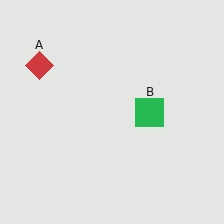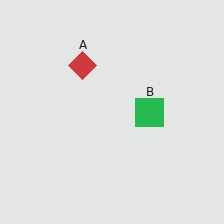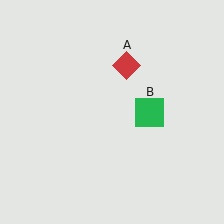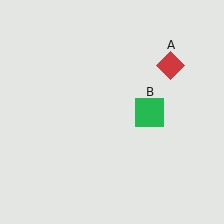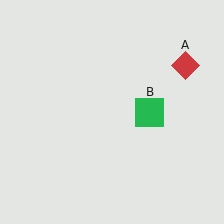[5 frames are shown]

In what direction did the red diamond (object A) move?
The red diamond (object A) moved right.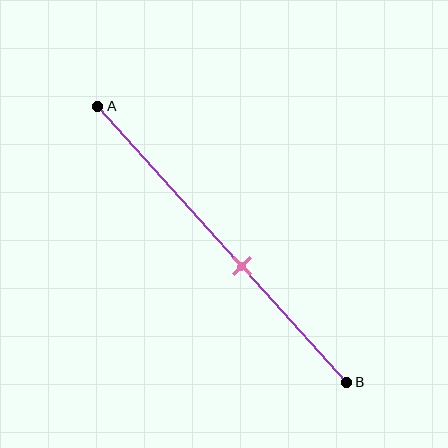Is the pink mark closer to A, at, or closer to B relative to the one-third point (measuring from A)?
The pink mark is closer to point B than the one-third point of segment AB.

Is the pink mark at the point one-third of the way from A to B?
No, the mark is at about 60% from A, not at the 33% one-third point.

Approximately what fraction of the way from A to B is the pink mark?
The pink mark is approximately 60% of the way from A to B.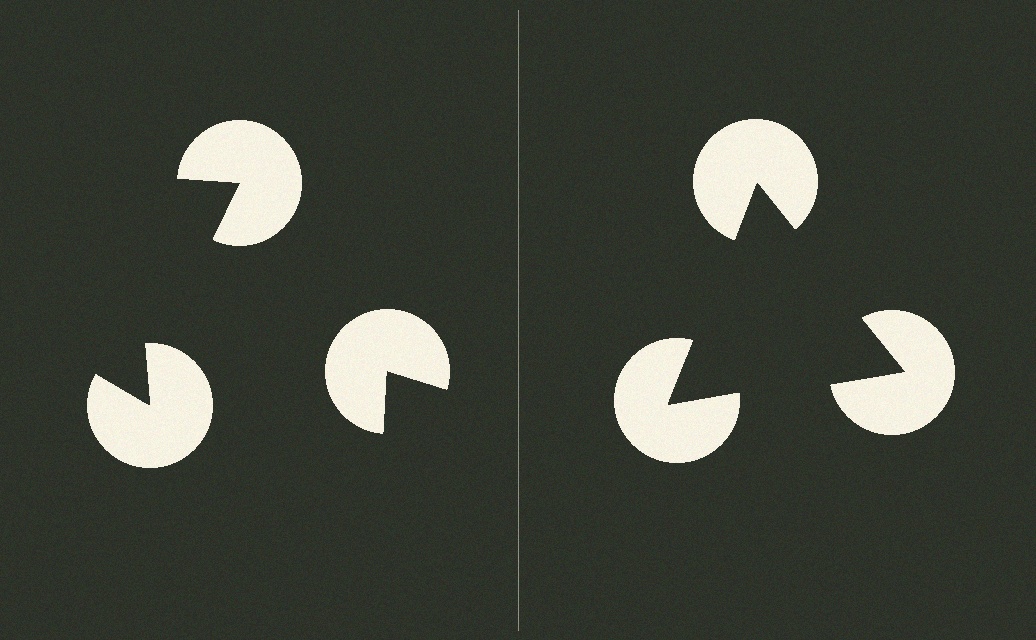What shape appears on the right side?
An illusory triangle.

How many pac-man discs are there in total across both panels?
6 — 3 on each side.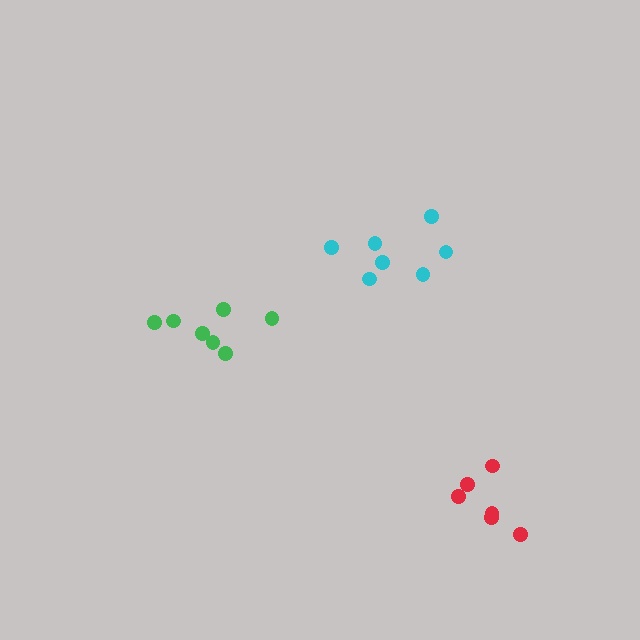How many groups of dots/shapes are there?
There are 3 groups.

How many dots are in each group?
Group 1: 7 dots, Group 2: 6 dots, Group 3: 7 dots (20 total).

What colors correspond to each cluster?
The clusters are colored: green, red, cyan.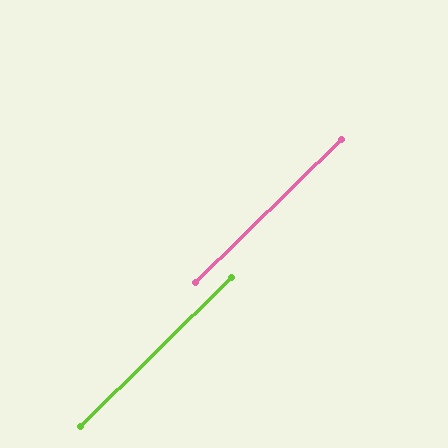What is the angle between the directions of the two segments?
Approximately 0 degrees.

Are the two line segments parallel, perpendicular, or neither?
Parallel — their directions differ by only 0.5°.